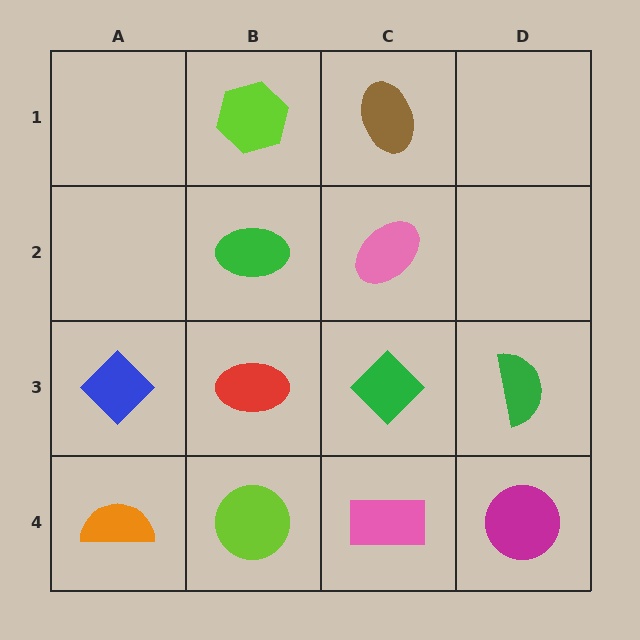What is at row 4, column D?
A magenta circle.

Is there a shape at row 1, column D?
No, that cell is empty.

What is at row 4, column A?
An orange semicircle.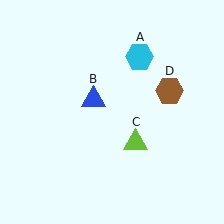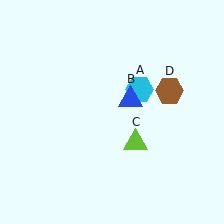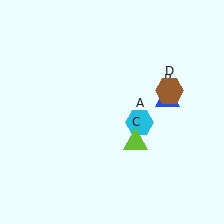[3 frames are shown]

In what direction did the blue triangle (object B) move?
The blue triangle (object B) moved right.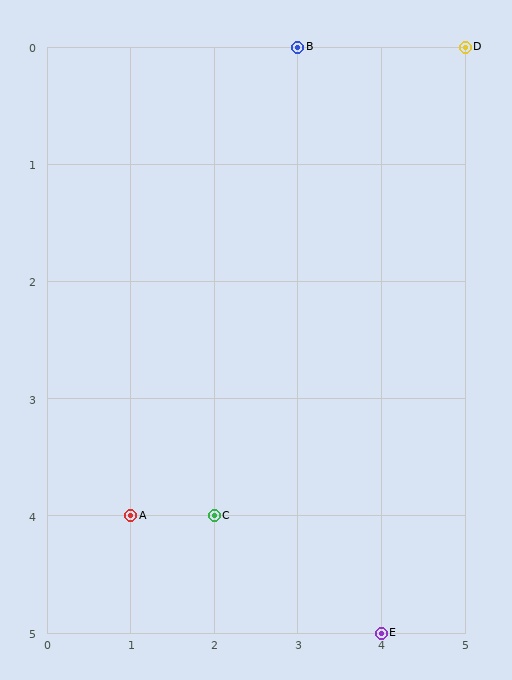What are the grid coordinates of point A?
Point A is at grid coordinates (1, 4).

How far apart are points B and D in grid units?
Points B and D are 2 columns apart.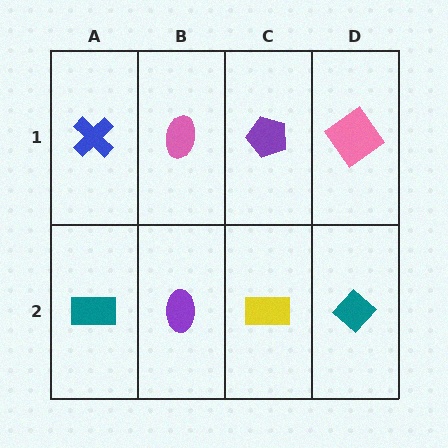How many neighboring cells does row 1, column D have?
2.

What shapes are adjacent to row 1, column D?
A teal diamond (row 2, column D), a purple pentagon (row 1, column C).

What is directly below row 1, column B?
A purple ellipse.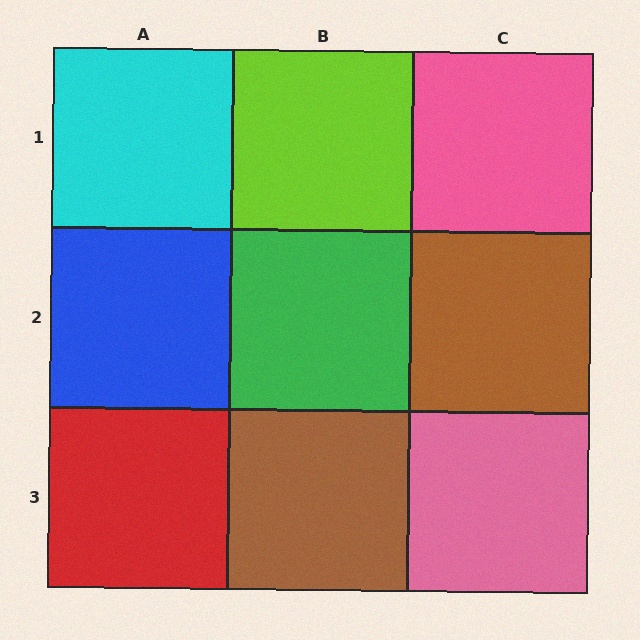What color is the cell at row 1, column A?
Cyan.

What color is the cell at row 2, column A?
Blue.